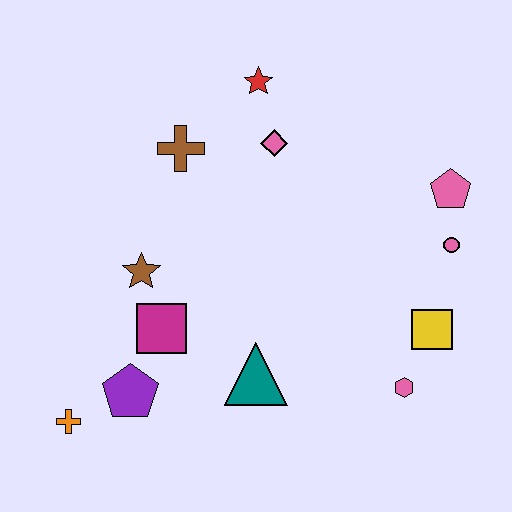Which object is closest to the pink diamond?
The red star is closest to the pink diamond.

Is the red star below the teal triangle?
No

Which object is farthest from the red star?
The orange cross is farthest from the red star.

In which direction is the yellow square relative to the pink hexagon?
The yellow square is above the pink hexagon.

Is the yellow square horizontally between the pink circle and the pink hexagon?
Yes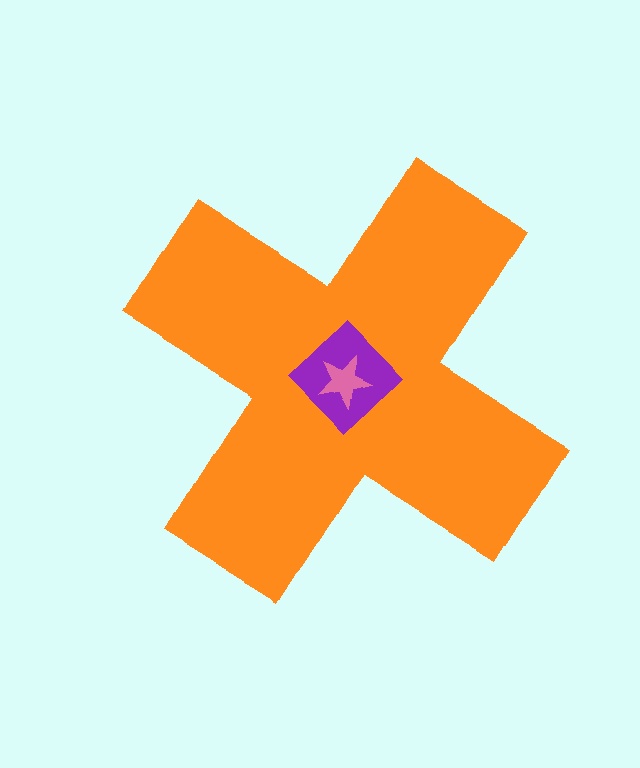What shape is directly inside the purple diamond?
The pink star.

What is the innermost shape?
The pink star.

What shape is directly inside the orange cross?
The purple diamond.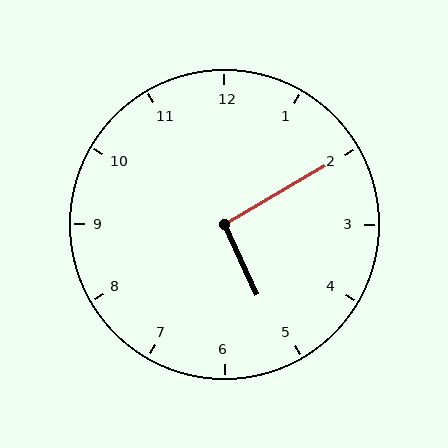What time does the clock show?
5:10.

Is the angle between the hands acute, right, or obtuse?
It is right.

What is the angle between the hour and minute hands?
Approximately 95 degrees.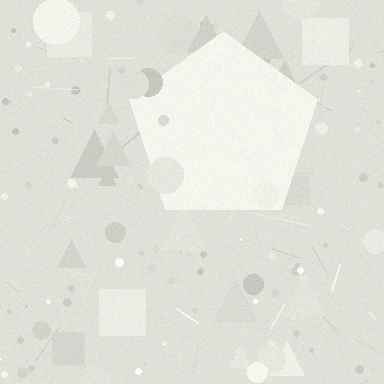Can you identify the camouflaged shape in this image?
The camouflaged shape is a pentagon.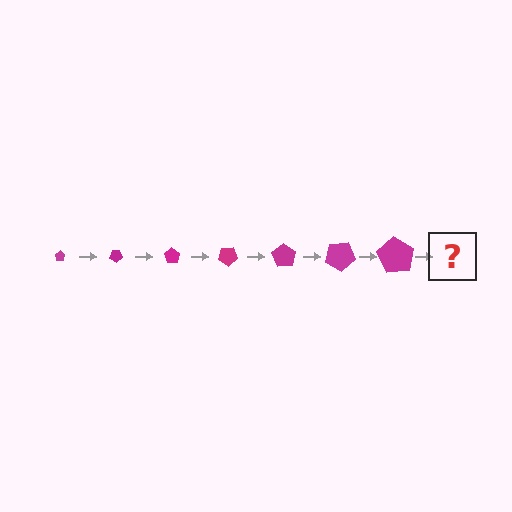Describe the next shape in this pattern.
It should be a pentagon, larger than the previous one and rotated 245 degrees from the start.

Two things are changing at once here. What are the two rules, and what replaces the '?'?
The two rules are that the pentagon grows larger each step and it rotates 35 degrees each step. The '?' should be a pentagon, larger than the previous one and rotated 245 degrees from the start.